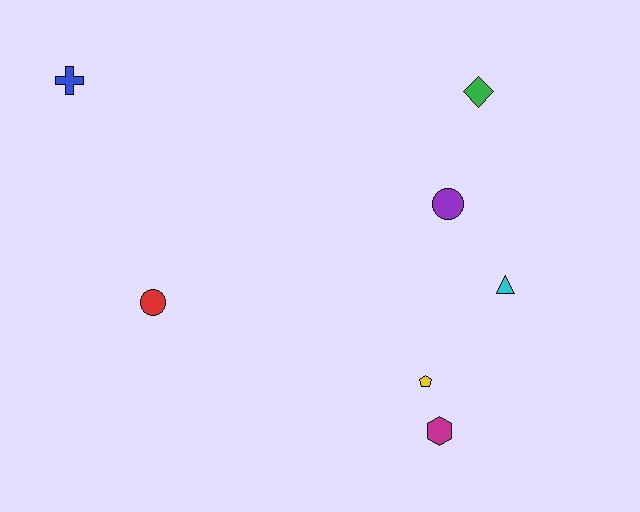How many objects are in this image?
There are 7 objects.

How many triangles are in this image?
There is 1 triangle.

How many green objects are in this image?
There is 1 green object.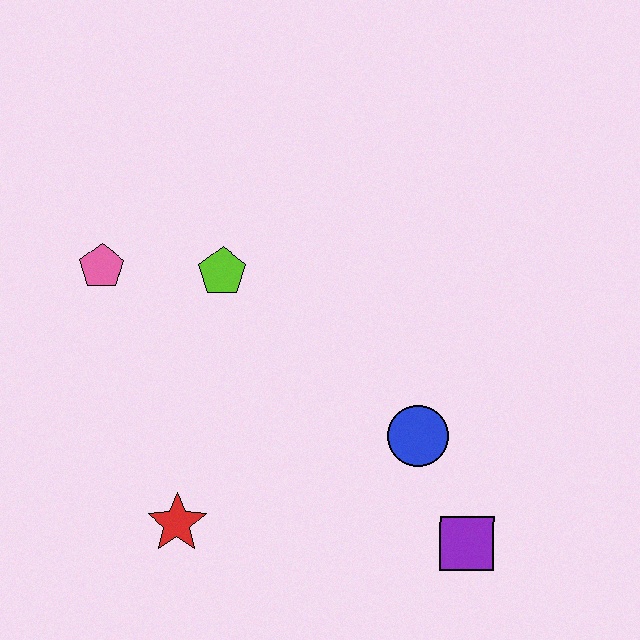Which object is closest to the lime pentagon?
The pink pentagon is closest to the lime pentagon.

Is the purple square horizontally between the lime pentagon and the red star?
No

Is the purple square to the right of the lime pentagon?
Yes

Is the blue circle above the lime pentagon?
No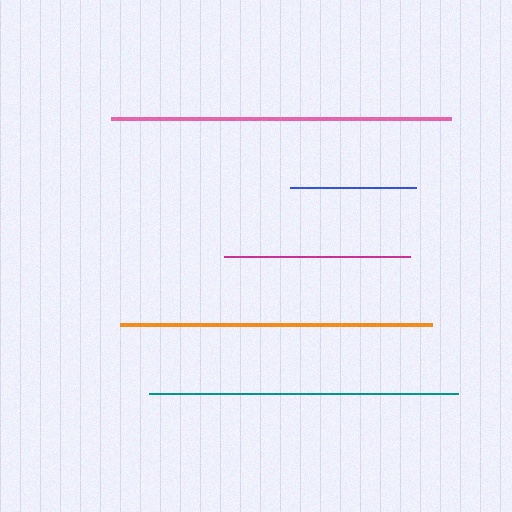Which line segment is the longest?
The pink line is the longest at approximately 340 pixels.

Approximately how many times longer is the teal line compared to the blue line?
The teal line is approximately 2.5 times the length of the blue line.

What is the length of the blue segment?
The blue segment is approximately 125 pixels long.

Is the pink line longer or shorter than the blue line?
The pink line is longer than the blue line.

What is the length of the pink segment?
The pink segment is approximately 340 pixels long.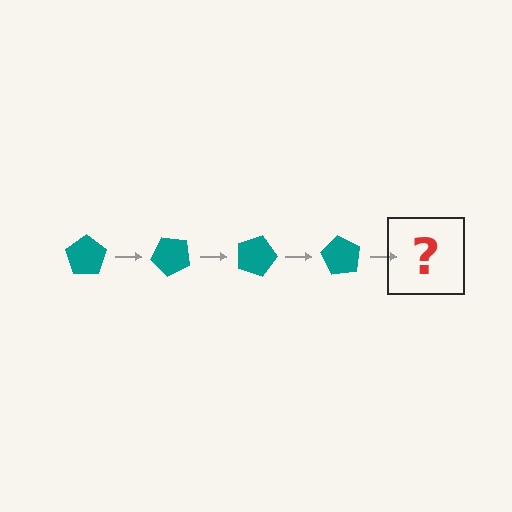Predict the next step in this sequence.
The next step is a teal pentagon rotated 180 degrees.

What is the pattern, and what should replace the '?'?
The pattern is that the pentagon rotates 45 degrees each step. The '?' should be a teal pentagon rotated 180 degrees.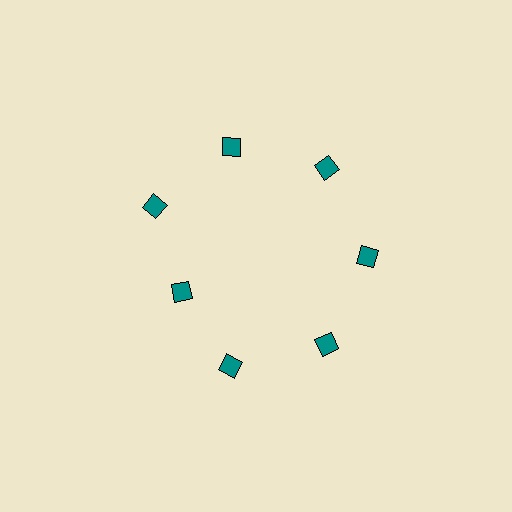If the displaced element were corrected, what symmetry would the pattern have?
It would have 7-fold rotational symmetry — the pattern would map onto itself every 51 degrees.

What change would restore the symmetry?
The symmetry would be restored by moving it outward, back onto the ring so that all 7 diamonds sit at equal angles and equal distance from the center.